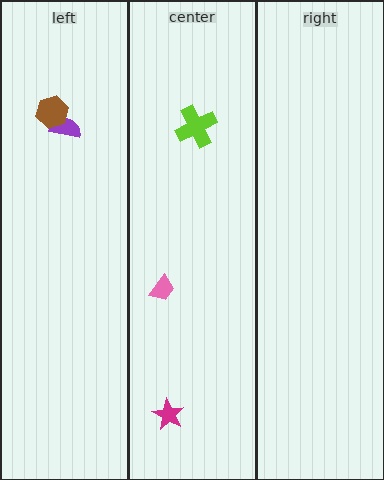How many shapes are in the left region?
2.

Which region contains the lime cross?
The center region.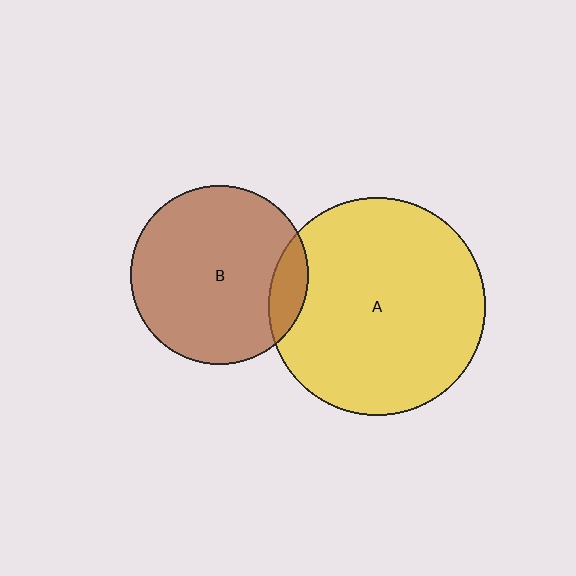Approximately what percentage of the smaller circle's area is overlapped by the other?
Approximately 10%.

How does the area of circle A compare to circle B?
Approximately 1.5 times.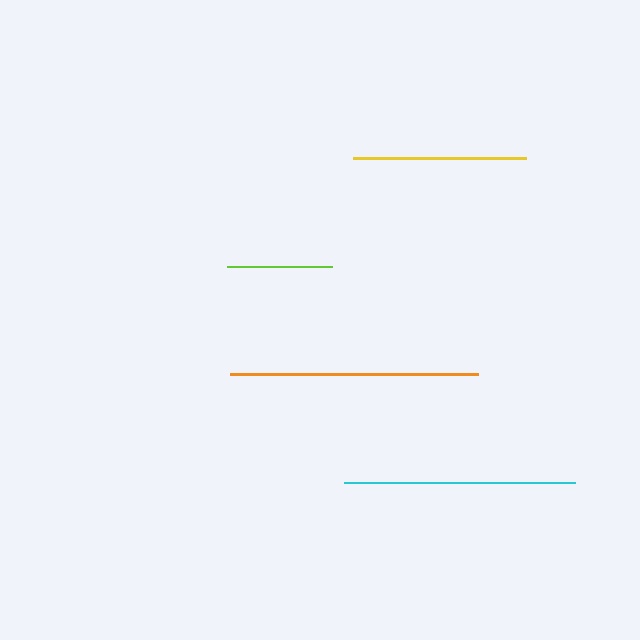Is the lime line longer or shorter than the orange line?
The orange line is longer than the lime line.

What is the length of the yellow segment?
The yellow segment is approximately 173 pixels long.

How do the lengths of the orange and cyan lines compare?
The orange and cyan lines are approximately the same length.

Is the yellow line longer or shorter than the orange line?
The orange line is longer than the yellow line.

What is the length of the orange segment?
The orange segment is approximately 248 pixels long.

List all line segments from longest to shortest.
From longest to shortest: orange, cyan, yellow, lime.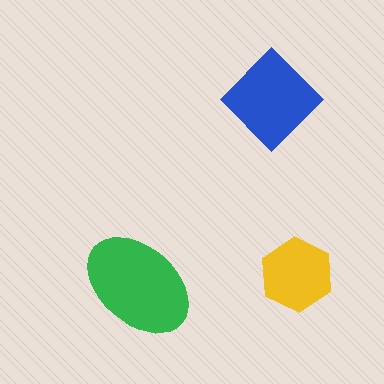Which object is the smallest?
The yellow hexagon.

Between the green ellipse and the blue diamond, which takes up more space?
The green ellipse.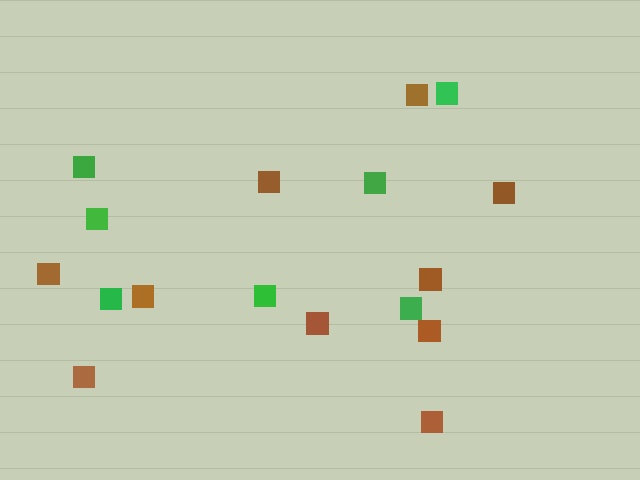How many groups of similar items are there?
There are 2 groups: one group of green squares (7) and one group of brown squares (10).